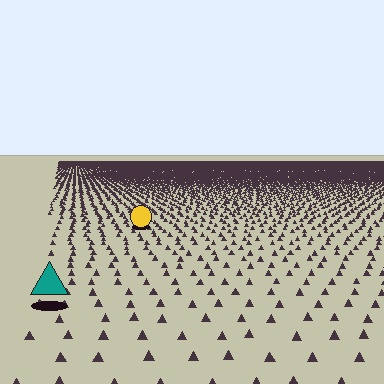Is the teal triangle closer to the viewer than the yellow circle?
Yes. The teal triangle is closer — you can tell from the texture gradient: the ground texture is coarser near it.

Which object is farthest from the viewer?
The yellow circle is farthest from the viewer. It appears smaller and the ground texture around it is denser.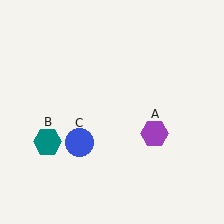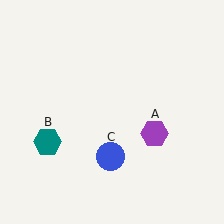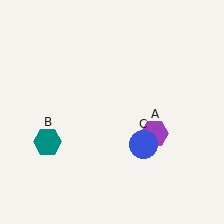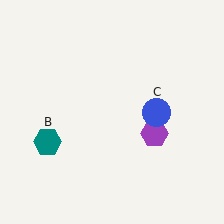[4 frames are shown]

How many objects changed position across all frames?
1 object changed position: blue circle (object C).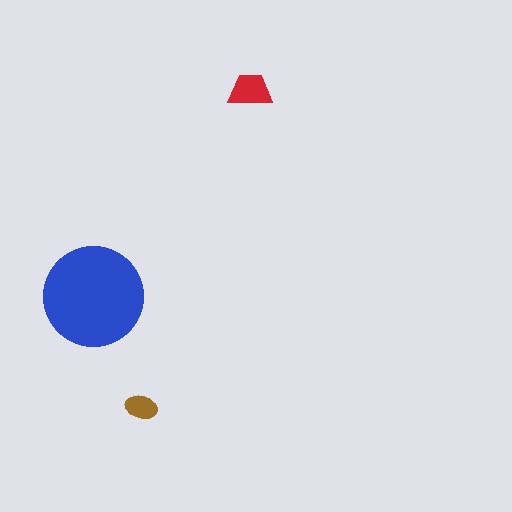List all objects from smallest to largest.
The brown ellipse, the red trapezoid, the blue circle.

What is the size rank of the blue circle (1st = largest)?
1st.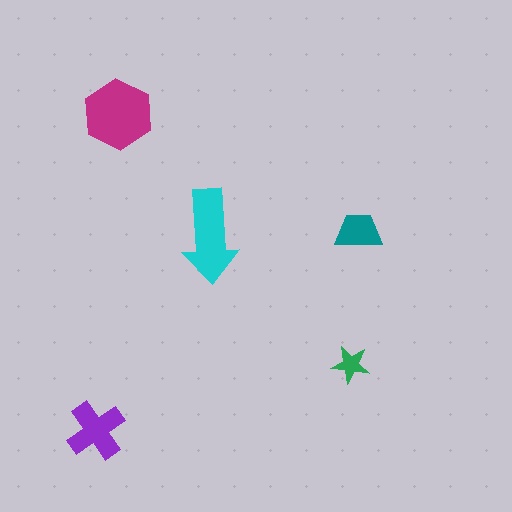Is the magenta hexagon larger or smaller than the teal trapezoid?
Larger.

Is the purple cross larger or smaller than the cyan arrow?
Smaller.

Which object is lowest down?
The purple cross is bottommost.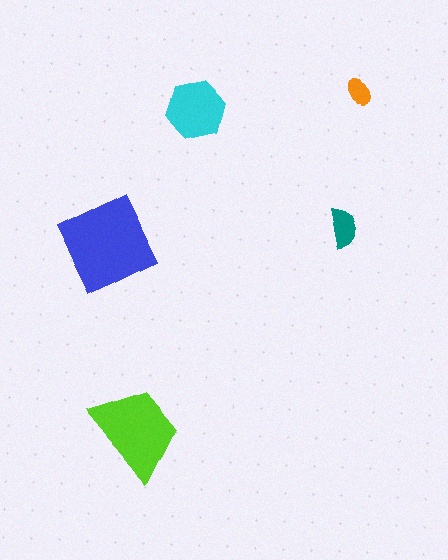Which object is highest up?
The orange ellipse is topmost.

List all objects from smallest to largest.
The orange ellipse, the teal semicircle, the cyan hexagon, the lime trapezoid, the blue diamond.